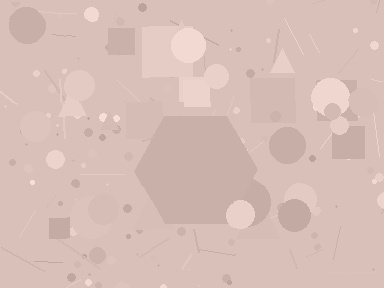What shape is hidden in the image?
A hexagon is hidden in the image.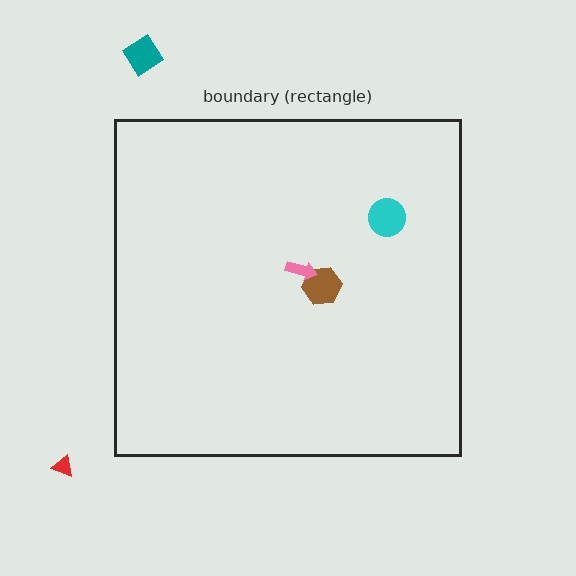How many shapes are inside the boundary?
3 inside, 2 outside.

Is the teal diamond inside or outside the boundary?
Outside.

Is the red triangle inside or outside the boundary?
Outside.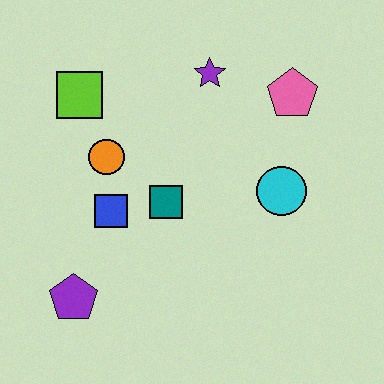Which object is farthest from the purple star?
The purple pentagon is farthest from the purple star.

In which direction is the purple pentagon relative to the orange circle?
The purple pentagon is below the orange circle.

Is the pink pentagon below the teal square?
No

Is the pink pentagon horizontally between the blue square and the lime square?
No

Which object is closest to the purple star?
The pink pentagon is closest to the purple star.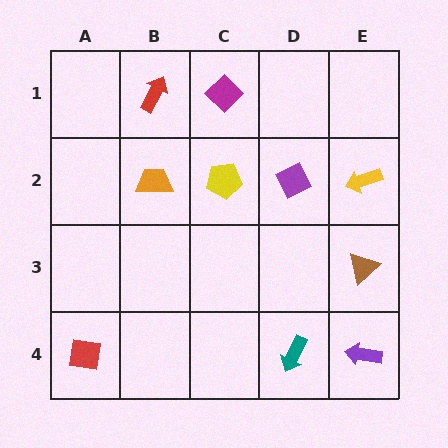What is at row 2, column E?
A yellow arrow.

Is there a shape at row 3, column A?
No, that cell is empty.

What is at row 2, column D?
A purple diamond.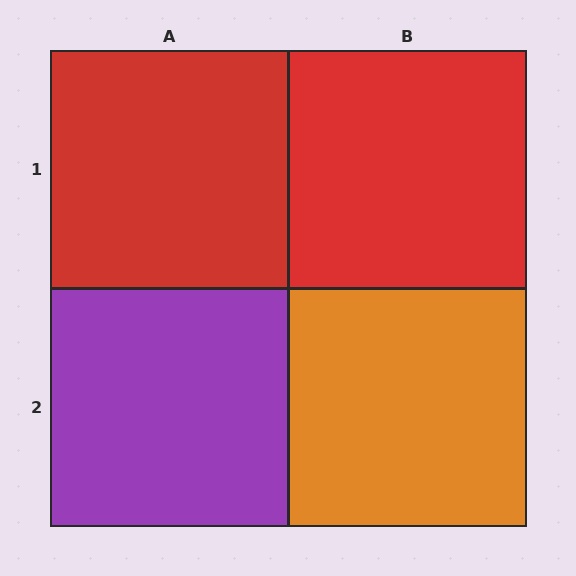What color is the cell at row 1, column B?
Red.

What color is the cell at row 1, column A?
Red.